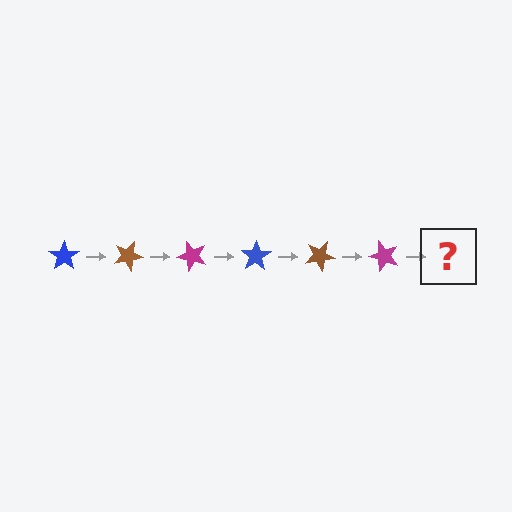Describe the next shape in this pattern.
It should be a blue star, rotated 150 degrees from the start.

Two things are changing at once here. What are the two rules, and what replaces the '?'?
The two rules are that it rotates 25 degrees each step and the color cycles through blue, brown, and magenta. The '?' should be a blue star, rotated 150 degrees from the start.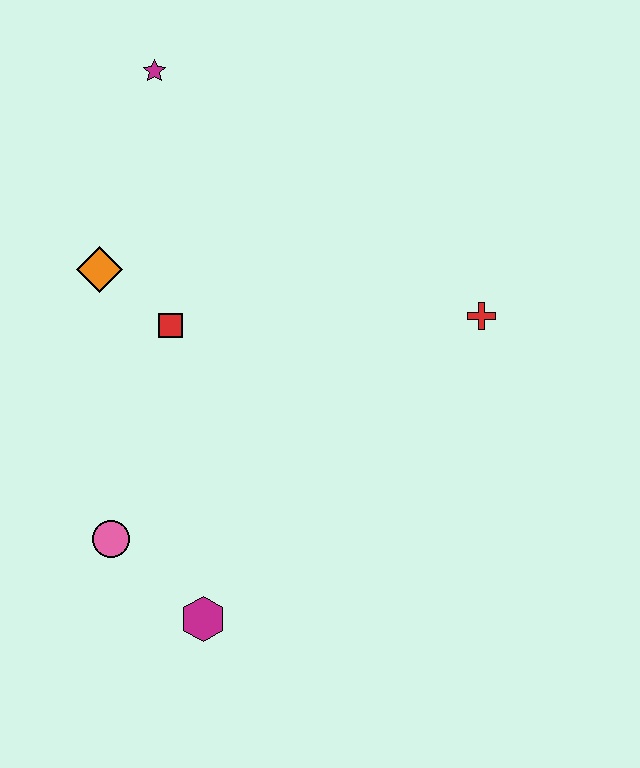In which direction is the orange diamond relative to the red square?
The orange diamond is to the left of the red square.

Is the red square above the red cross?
No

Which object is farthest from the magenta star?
The magenta hexagon is farthest from the magenta star.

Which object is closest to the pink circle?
The magenta hexagon is closest to the pink circle.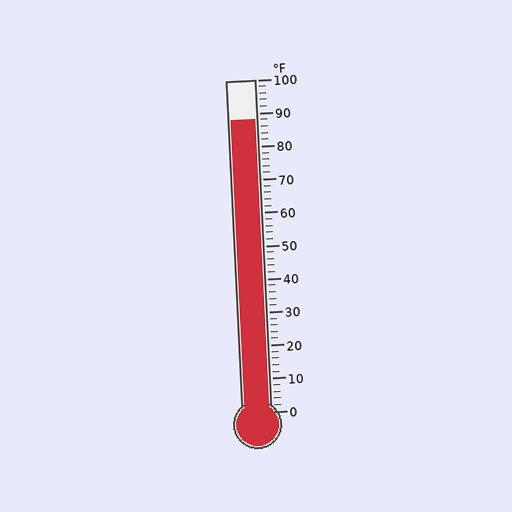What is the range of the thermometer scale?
The thermometer scale ranges from 0°F to 100°F.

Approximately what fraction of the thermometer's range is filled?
The thermometer is filled to approximately 90% of its range.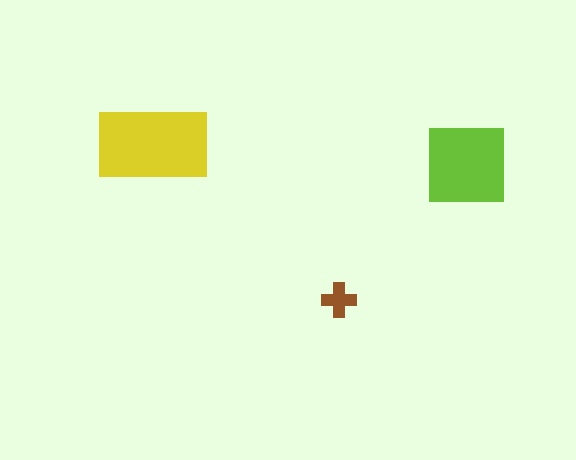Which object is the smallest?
The brown cross.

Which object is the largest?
The yellow rectangle.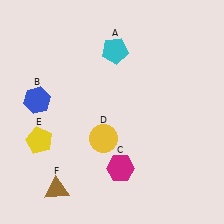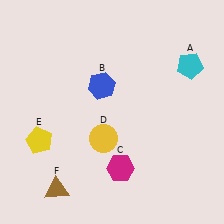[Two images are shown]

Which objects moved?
The objects that moved are: the cyan pentagon (A), the blue hexagon (B).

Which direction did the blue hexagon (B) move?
The blue hexagon (B) moved right.